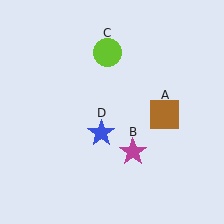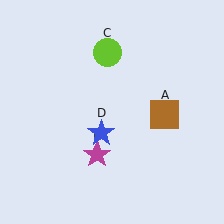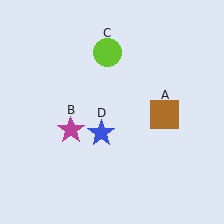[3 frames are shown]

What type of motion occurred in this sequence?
The magenta star (object B) rotated clockwise around the center of the scene.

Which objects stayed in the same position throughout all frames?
Brown square (object A) and lime circle (object C) and blue star (object D) remained stationary.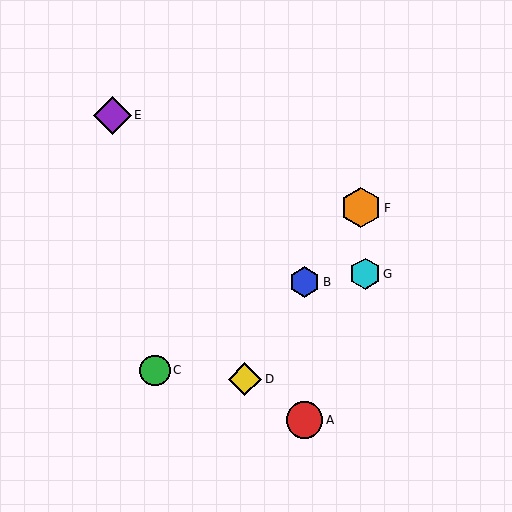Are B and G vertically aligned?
No, B is at x≈304 and G is at x≈365.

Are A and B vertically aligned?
Yes, both are at x≈304.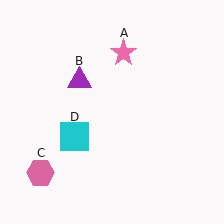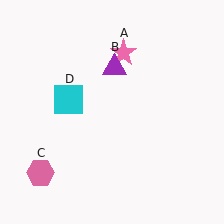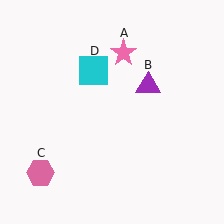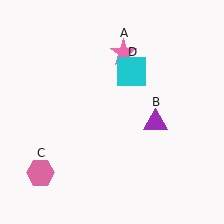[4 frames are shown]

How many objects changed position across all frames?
2 objects changed position: purple triangle (object B), cyan square (object D).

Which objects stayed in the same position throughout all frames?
Pink star (object A) and pink hexagon (object C) remained stationary.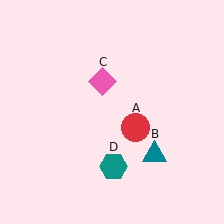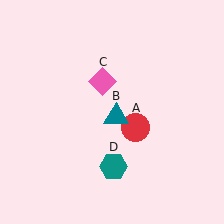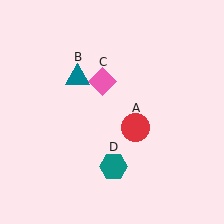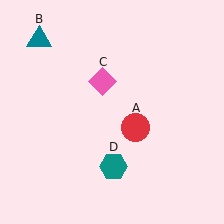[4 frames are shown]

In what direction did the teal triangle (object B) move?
The teal triangle (object B) moved up and to the left.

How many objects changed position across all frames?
1 object changed position: teal triangle (object B).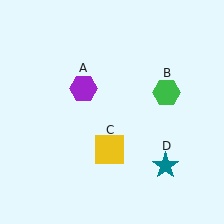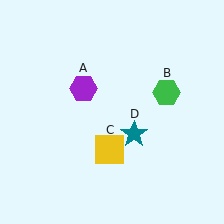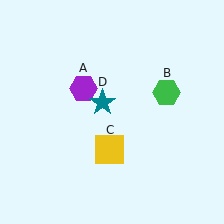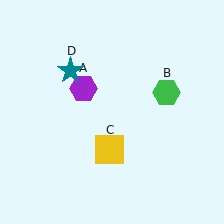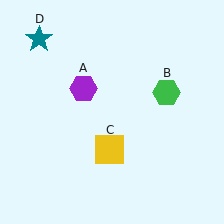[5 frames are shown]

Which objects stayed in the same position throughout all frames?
Purple hexagon (object A) and green hexagon (object B) and yellow square (object C) remained stationary.